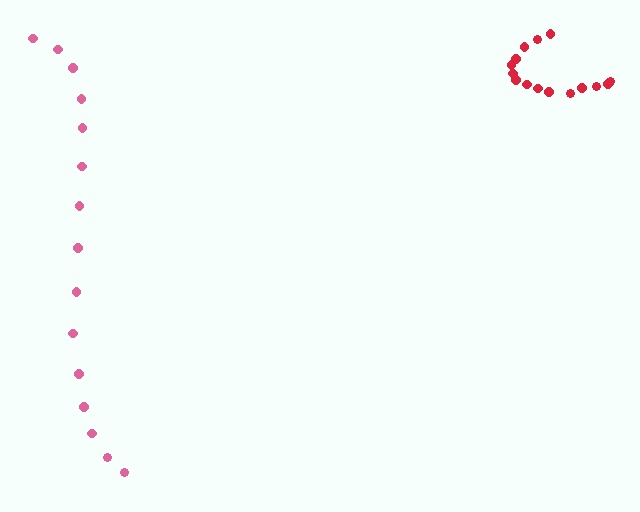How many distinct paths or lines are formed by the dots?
There are 2 distinct paths.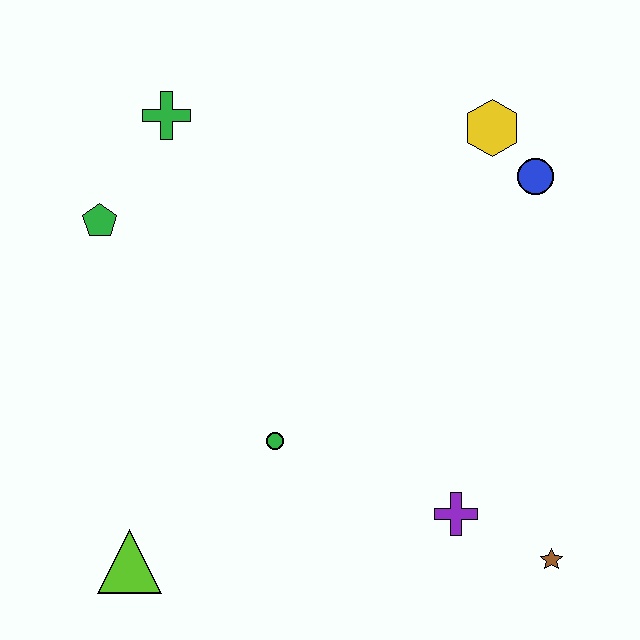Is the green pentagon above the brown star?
Yes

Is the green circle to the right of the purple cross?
No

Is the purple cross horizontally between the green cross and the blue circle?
Yes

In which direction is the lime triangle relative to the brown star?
The lime triangle is to the left of the brown star.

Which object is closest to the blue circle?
The yellow hexagon is closest to the blue circle.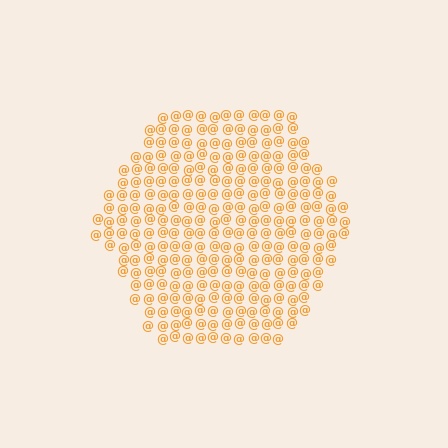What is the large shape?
The large shape is a hexagon.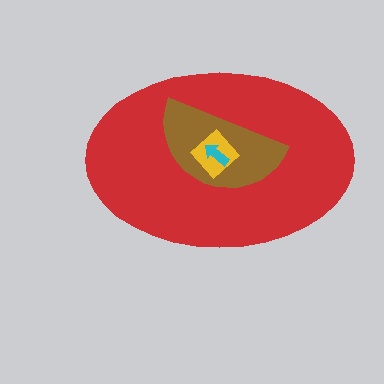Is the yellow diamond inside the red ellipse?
Yes.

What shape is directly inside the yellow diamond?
The cyan arrow.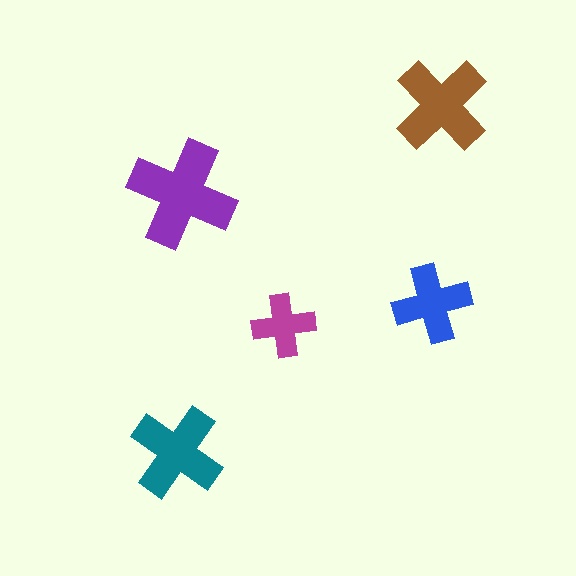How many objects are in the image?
There are 5 objects in the image.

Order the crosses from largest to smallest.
the purple one, the brown one, the teal one, the blue one, the magenta one.